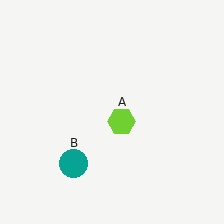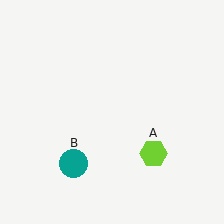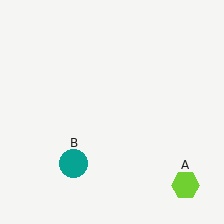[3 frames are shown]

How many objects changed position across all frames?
1 object changed position: lime hexagon (object A).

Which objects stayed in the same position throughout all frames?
Teal circle (object B) remained stationary.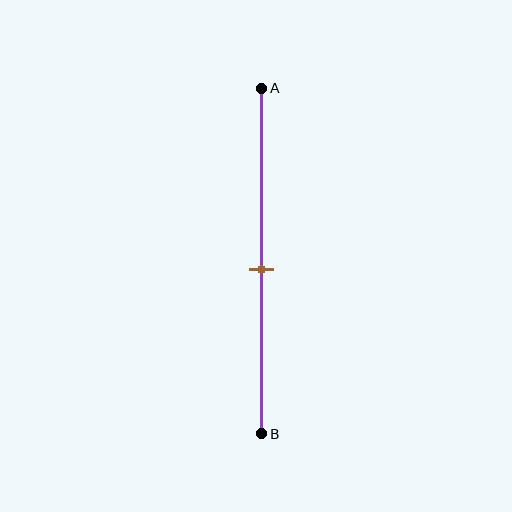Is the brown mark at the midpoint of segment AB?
Yes, the mark is approximately at the midpoint.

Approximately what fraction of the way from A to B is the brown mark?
The brown mark is approximately 50% of the way from A to B.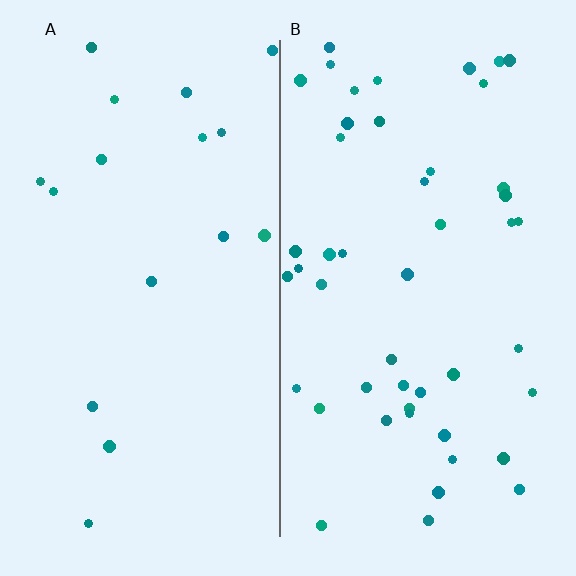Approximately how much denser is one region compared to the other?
Approximately 2.8× — region B over region A.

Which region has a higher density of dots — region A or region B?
B (the right).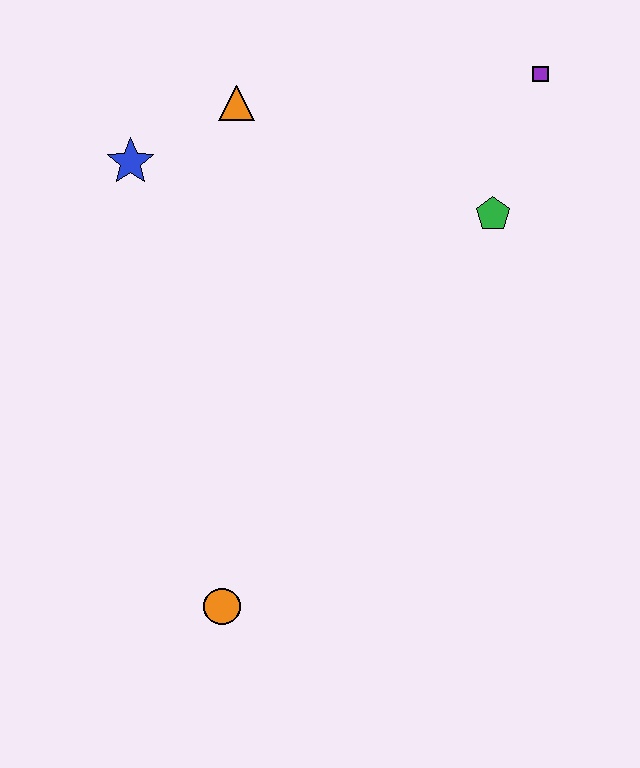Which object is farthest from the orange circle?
The purple square is farthest from the orange circle.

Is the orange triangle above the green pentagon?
Yes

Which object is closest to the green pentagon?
The purple square is closest to the green pentagon.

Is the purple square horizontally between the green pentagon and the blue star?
No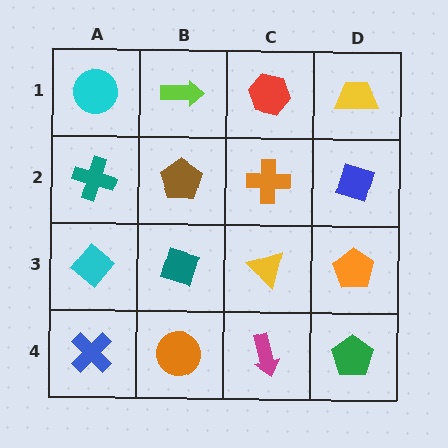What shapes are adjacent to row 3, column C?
An orange cross (row 2, column C), a magenta arrow (row 4, column C), a teal diamond (row 3, column B), an orange pentagon (row 3, column D).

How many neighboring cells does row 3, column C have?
4.